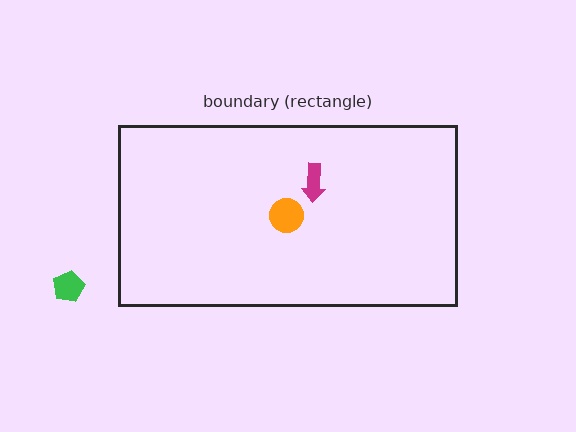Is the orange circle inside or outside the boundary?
Inside.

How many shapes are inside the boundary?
2 inside, 1 outside.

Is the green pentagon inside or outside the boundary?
Outside.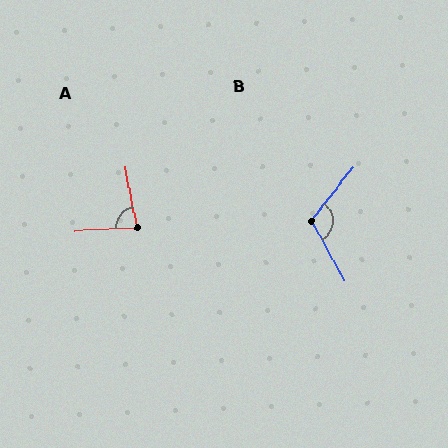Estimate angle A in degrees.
Approximately 83 degrees.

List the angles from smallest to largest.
A (83°), B (113°).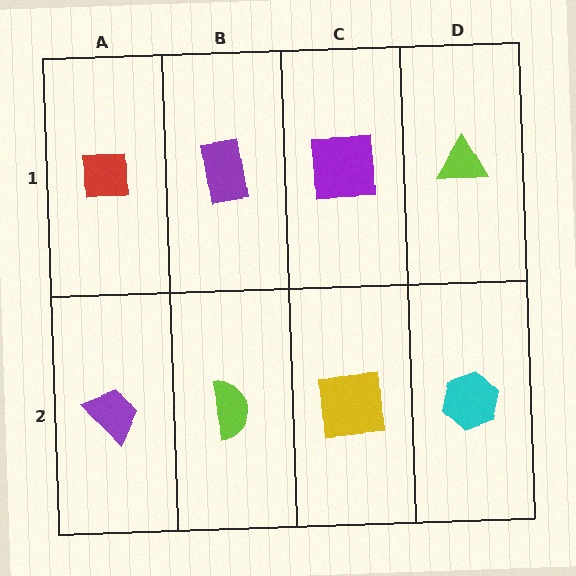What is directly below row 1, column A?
A purple trapezoid.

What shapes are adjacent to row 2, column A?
A red square (row 1, column A), a lime semicircle (row 2, column B).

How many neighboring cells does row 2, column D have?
2.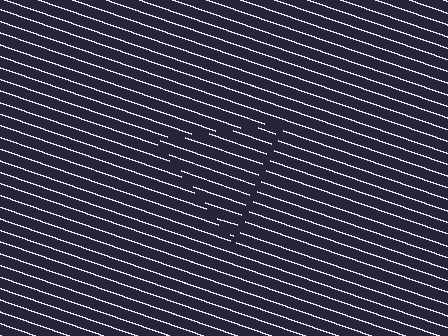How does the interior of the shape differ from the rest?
The interior of the shape contains the same grating, shifted by half a period — the contour is defined by the phase discontinuity where line-ends from the inner and outer gratings abut.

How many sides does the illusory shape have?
3 sides — the line-ends trace a triangle.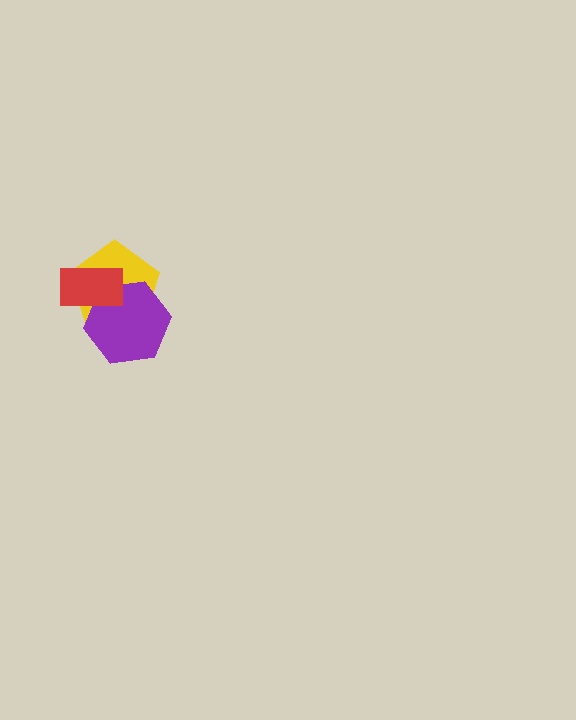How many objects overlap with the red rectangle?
2 objects overlap with the red rectangle.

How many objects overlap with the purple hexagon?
2 objects overlap with the purple hexagon.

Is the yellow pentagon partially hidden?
Yes, it is partially covered by another shape.